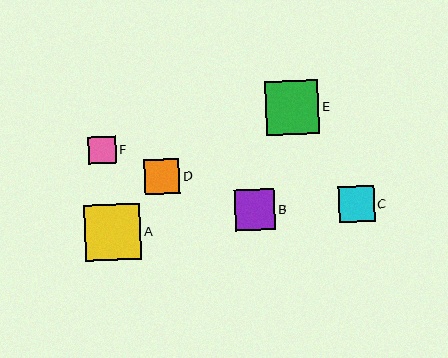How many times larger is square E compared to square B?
Square E is approximately 1.3 times the size of square B.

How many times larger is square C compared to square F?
Square C is approximately 1.3 times the size of square F.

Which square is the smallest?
Square F is the smallest with a size of approximately 28 pixels.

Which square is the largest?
Square A is the largest with a size of approximately 56 pixels.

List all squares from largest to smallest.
From largest to smallest: A, E, B, C, D, F.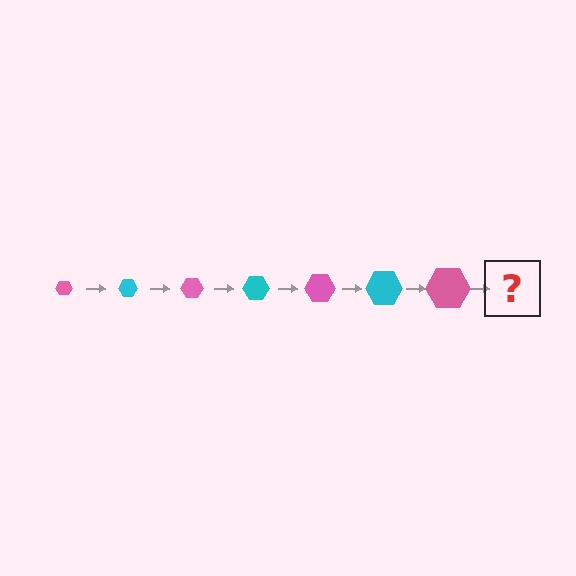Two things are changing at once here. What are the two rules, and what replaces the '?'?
The two rules are that the hexagon grows larger each step and the color cycles through pink and cyan. The '?' should be a cyan hexagon, larger than the previous one.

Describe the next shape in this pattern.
It should be a cyan hexagon, larger than the previous one.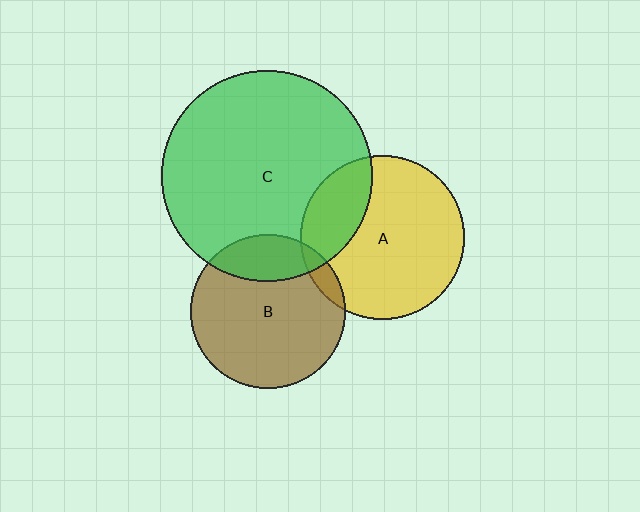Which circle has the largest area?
Circle C (green).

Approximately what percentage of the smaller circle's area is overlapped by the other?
Approximately 5%.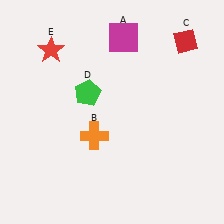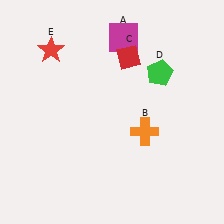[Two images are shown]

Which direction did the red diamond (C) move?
The red diamond (C) moved left.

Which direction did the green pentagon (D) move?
The green pentagon (D) moved right.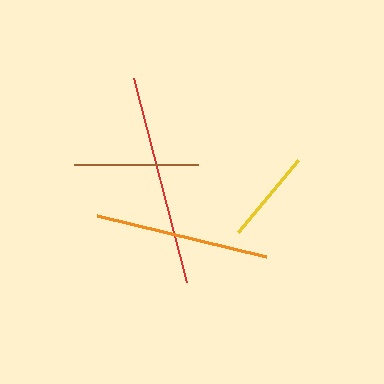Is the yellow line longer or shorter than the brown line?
The brown line is longer than the yellow line.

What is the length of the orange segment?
The orange segment is approximately 175 pixels long.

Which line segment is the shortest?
The yellow line is the shortest at approximately 93 pixels.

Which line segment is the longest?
The red line is the longest at approximately 210 pixels.